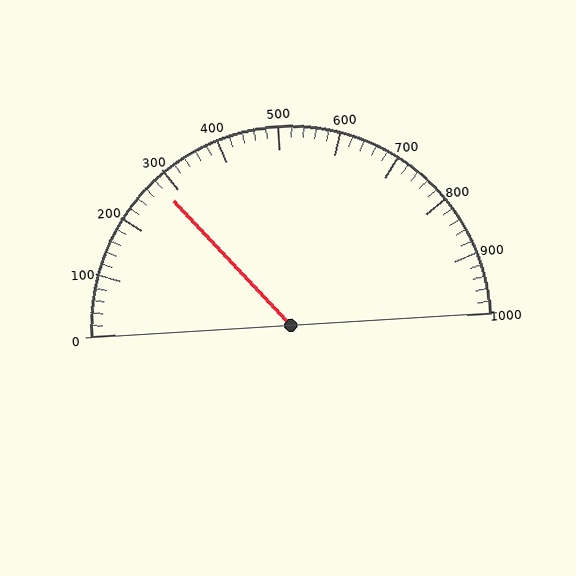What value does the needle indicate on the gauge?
The needle indicates approximately 280.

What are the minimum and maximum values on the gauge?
The gauge ranges from 0 to 1000.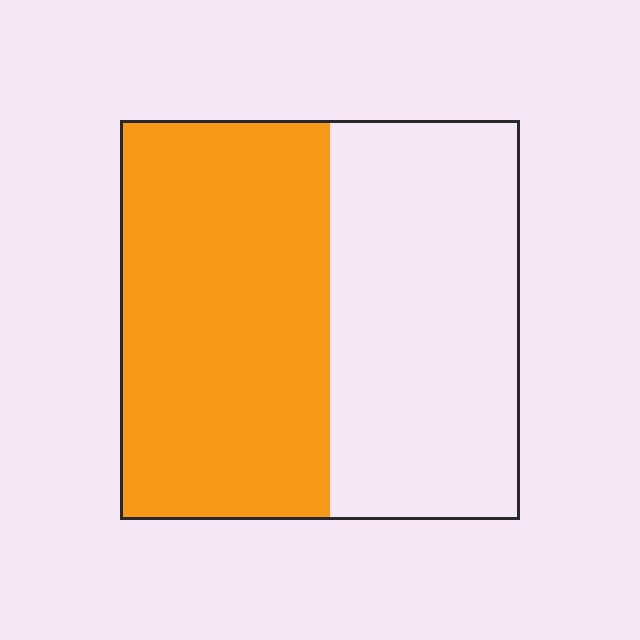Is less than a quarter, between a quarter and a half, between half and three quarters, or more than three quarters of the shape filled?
Between half and three quarters.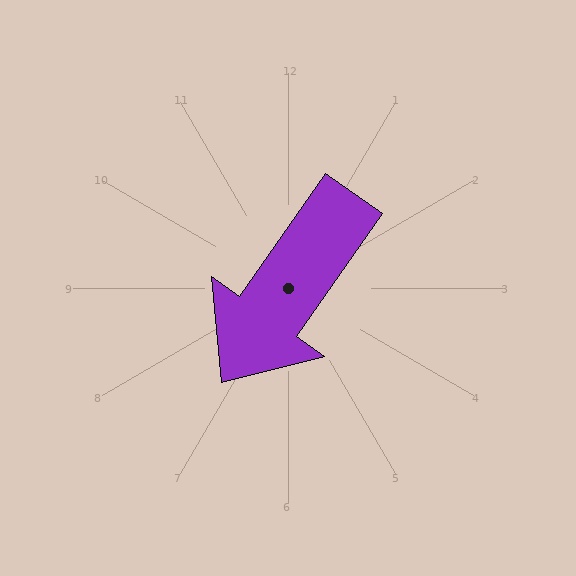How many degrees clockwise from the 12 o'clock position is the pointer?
Approximately 215 degrees.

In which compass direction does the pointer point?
Southwest.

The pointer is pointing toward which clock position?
Roughly 7 o'clock.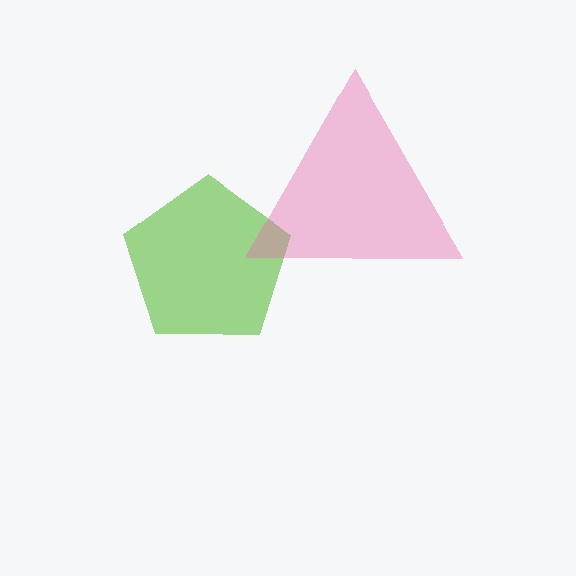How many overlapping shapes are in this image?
There are 2 overlapping shapes in the image.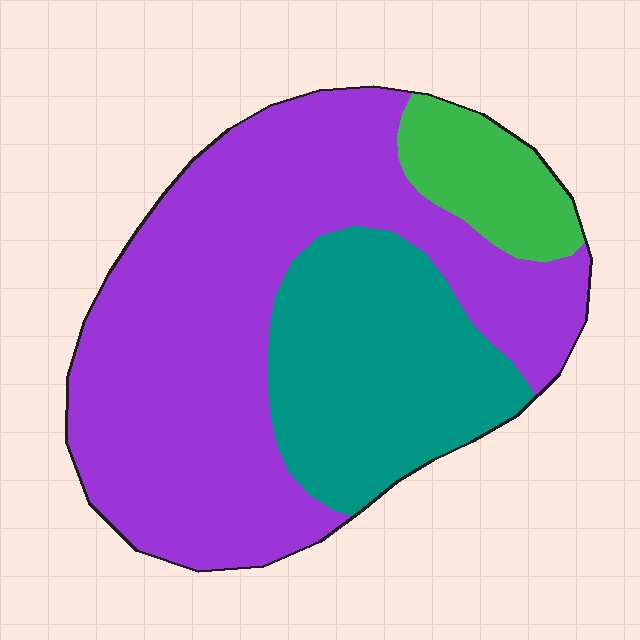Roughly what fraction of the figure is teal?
Teal covers roughly 30% of the figure.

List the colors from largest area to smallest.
From largest to smallest: purple, teal, green.